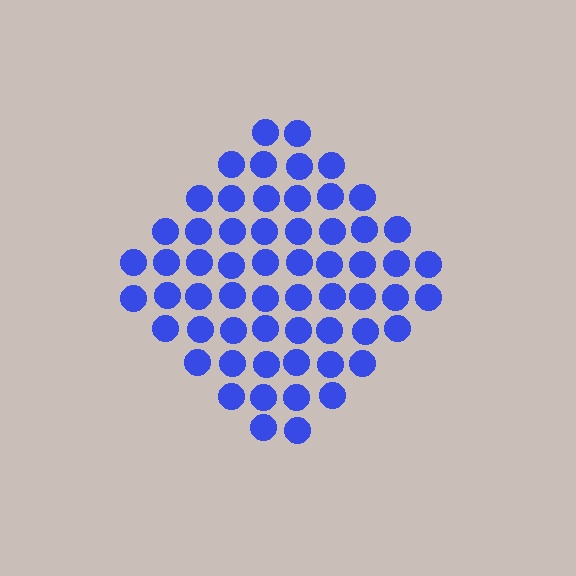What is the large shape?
The large shape is a diamond.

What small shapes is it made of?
It is made of small circles.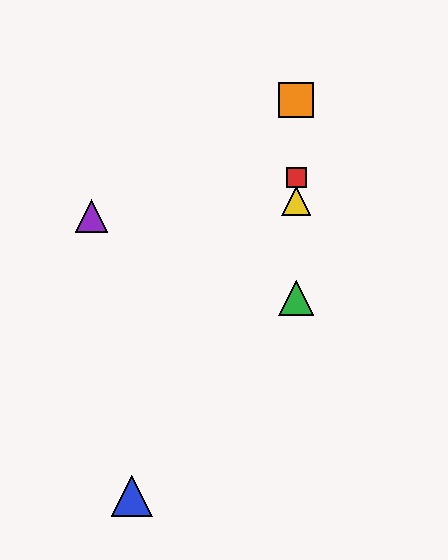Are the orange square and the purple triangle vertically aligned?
No, the orange square is at x≈296 and the purple triangle is at x≈92.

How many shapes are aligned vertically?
4 shapes (the red square, the green triangle, the yellow triangle, the orange square) are aligned vertically.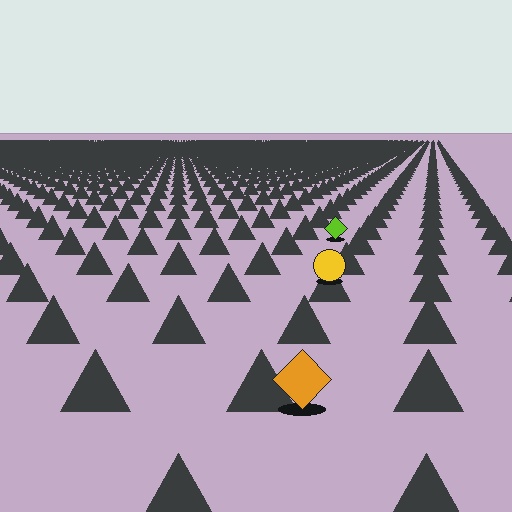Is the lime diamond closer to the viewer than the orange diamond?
No. The orange diamond is closer — you can tell from the texture gradient: the ground texture is coarser near it.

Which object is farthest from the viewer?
The lime diamond is farthest from the viewer. It appears smaller and the ground texture around it is denser.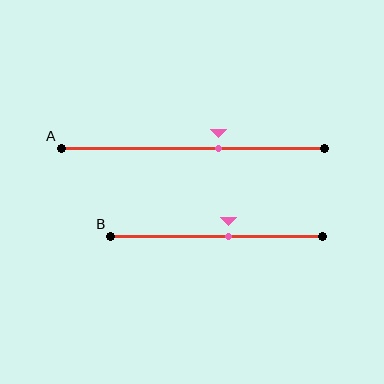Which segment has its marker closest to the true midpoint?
Segment B has its marker closest to the true midpoint.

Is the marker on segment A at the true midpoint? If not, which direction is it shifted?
No, the marker on segment A is shifted to the right by about 10% of the segment length.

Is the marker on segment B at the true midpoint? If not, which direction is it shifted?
No, the marker on segment B is shifted to the right by about 6% of the segment length.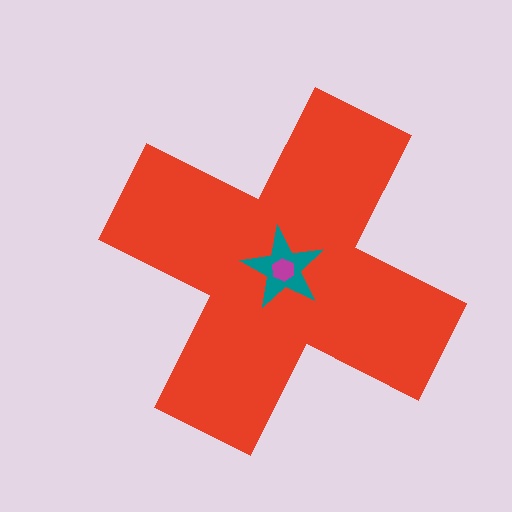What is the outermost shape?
The red cross.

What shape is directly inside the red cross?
The teal star.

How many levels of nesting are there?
3.